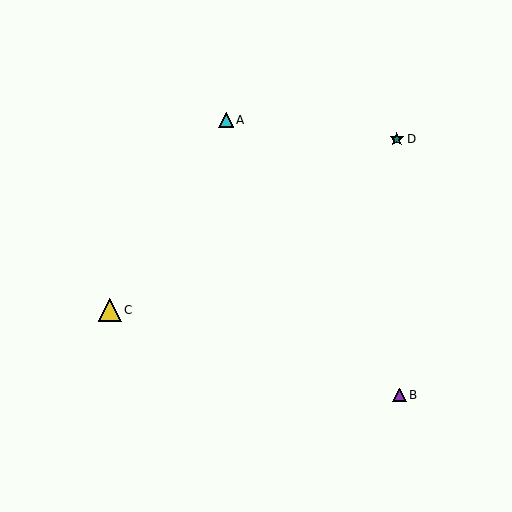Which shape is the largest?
The yellow triangle (labeled C) is the largest.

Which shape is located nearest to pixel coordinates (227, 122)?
The cyan triangle (labeled A) at (226, 120) is nearest to that location.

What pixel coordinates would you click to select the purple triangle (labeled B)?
Click at (400, 395) to select the purple triangle B.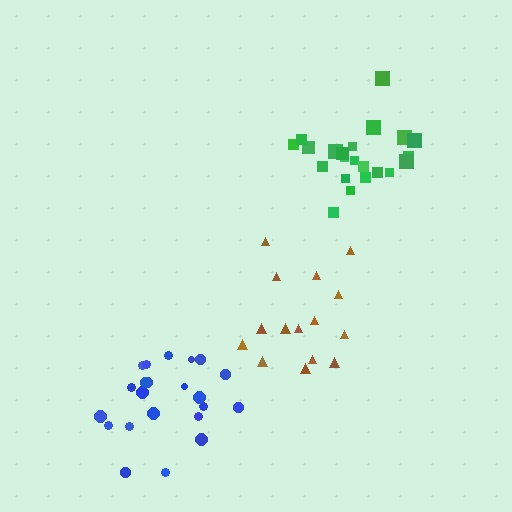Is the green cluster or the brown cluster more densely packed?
Green.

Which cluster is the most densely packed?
Blue.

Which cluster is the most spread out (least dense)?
Brown.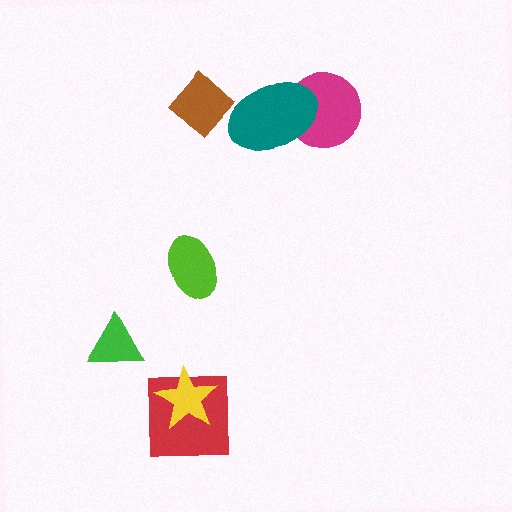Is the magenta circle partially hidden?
Yes, it is partially covered by another shape.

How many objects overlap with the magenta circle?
1 object overlaps with the magenta circle.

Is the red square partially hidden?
Yes, it is partially covered by another shape.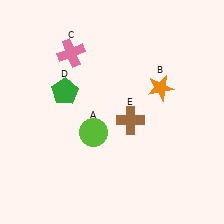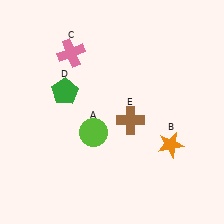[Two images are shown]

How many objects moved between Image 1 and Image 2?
1 object moved between the two images.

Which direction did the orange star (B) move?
The orange star (B) moved down.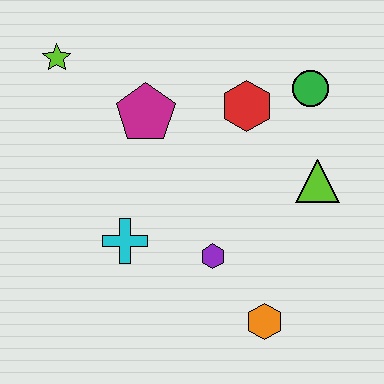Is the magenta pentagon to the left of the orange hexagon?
Yes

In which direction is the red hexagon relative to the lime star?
The red hexagon is to the right of the lime star.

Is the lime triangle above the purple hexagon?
Yes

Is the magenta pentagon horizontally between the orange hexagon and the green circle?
No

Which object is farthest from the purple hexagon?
The lime star is farthest from the purple hexagon.